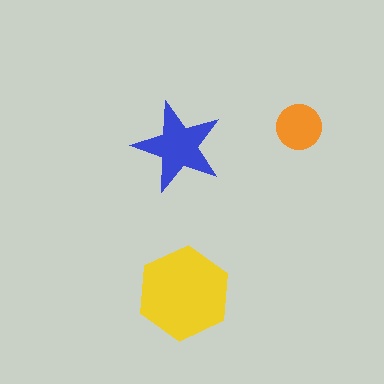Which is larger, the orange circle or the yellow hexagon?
The yellow hexagon.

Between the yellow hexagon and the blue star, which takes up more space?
The yellow hexagon.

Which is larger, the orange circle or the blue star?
The blue star.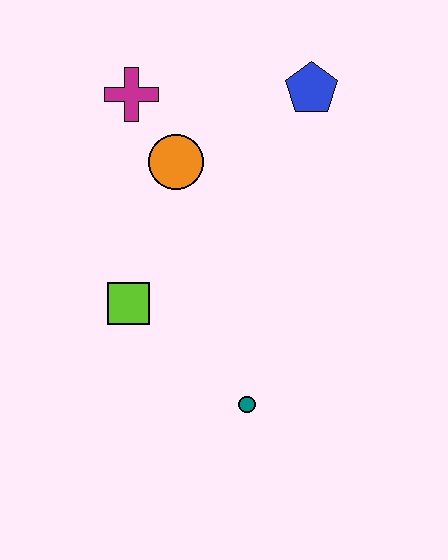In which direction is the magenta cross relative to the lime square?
The magenta cross is above the lime square.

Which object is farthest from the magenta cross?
The teal circle is farthest from the magenta cross.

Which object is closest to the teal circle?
The lime square is closest to the teal circle.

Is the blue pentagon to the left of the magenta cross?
No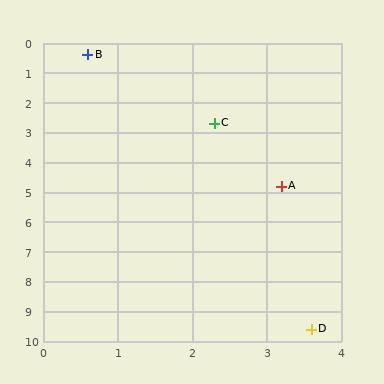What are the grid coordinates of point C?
Point C is at approximately (2.3, 2.7).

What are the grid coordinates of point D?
Point D is at approximately (3.6, 9.6).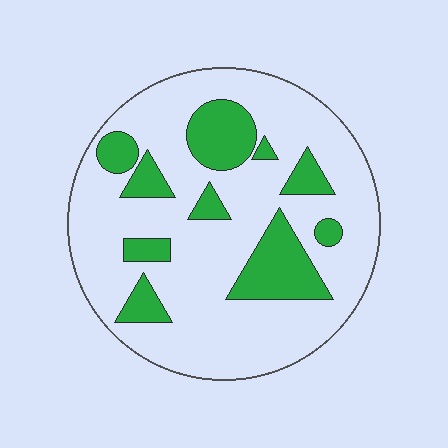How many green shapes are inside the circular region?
10.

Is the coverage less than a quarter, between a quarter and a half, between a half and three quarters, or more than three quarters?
Less than a quarter.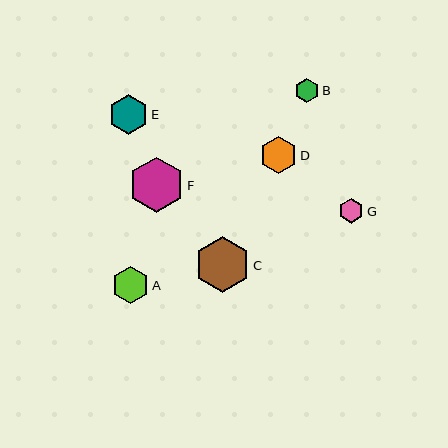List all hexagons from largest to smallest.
From largest to smallest: C, F, E, A, D, G, B.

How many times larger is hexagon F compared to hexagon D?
Hexagon F is approximately 1.5 times the size of hexagon D.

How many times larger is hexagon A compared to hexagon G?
Hexagon A is approximately 1.5 times the size of hexagon G.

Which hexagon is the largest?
Hexagon C is the largest with a size of approximately 55 pixels.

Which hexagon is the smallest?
Hexagon B is the smallest with a size of approximately 24 pixels.